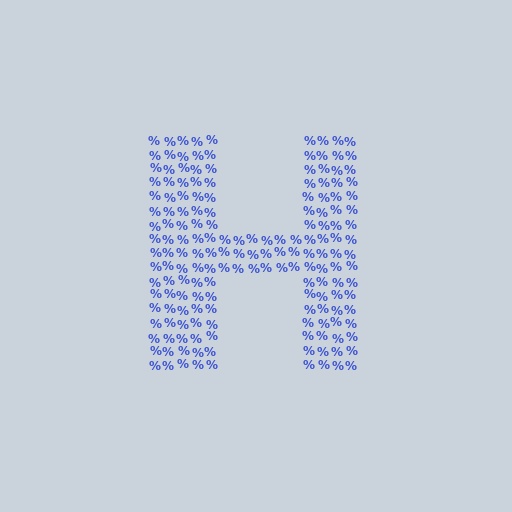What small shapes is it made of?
It is made of small percent signs.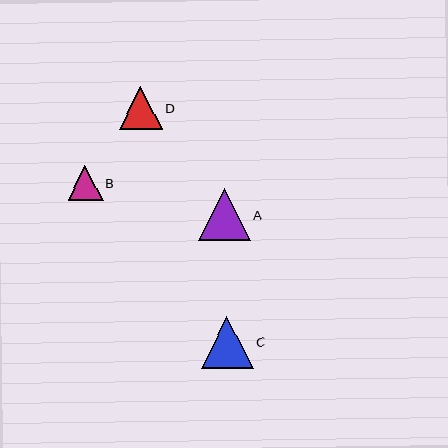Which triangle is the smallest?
Triangle B is the smallest with a size of approximately 35 pixels.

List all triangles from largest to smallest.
From largest to smallest: C, A, D, B.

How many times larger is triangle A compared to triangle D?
Triangle A is approximately 1.2 times the size of triangle D.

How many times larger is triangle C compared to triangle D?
Triangle C is approximately 1.2 times the size of triangle D.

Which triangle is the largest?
Triangle C is the largest with a size of approximately 52 pixels.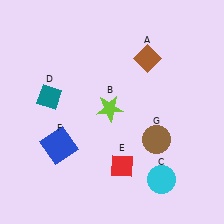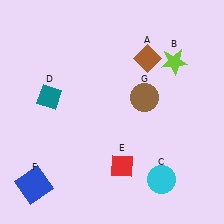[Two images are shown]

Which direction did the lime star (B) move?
The lime star (B) moved right.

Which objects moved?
The objects that moved are: the lime star (B), the blue square (F), the brown circle (G).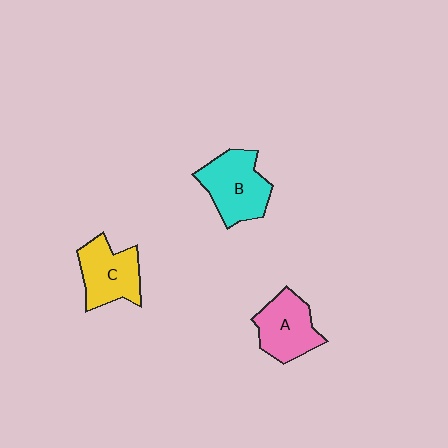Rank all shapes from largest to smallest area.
From largest to smallest: B (cyan), C (yellow), A (pink).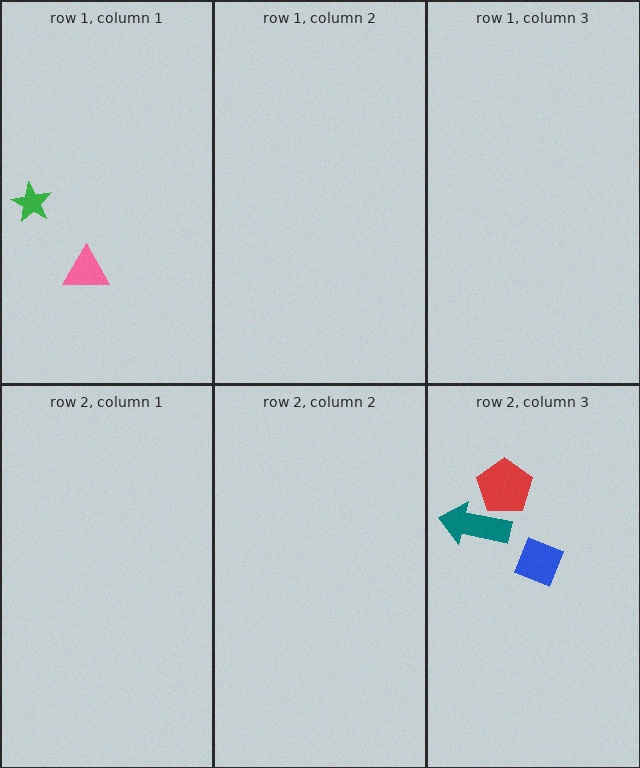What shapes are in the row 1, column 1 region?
The green star, the pink triangle.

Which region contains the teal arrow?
The row 2, column 3 region.